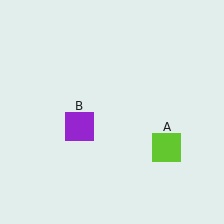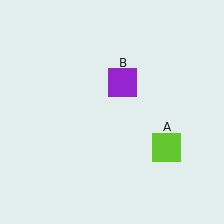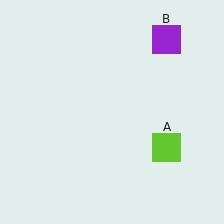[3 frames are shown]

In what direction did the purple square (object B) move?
The purple square (object B) moved up and to the right.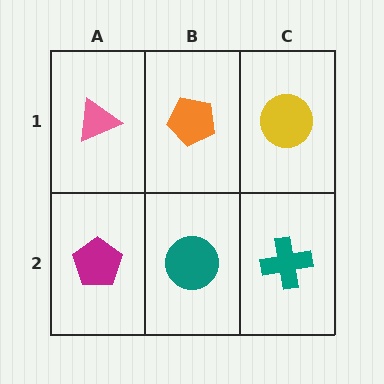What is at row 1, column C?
A yellow circle.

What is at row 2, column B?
A teal circle.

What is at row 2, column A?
A magenta pentagon.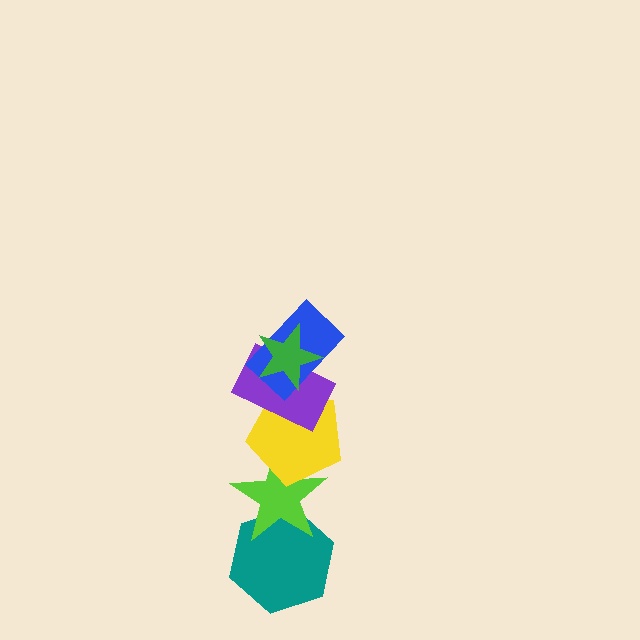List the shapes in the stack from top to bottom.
From top to bottom: the green star, the blue rectangle, the purple rectangle, the yellow pentagon, the lime star, the teal hexagon.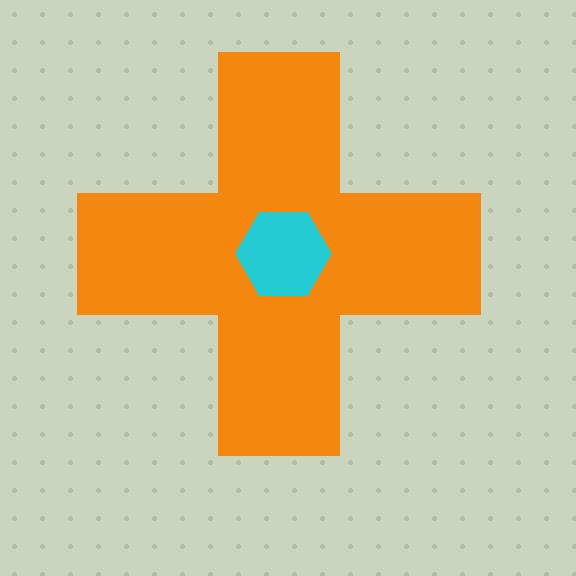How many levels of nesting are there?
2.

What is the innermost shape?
The cyan hexagon.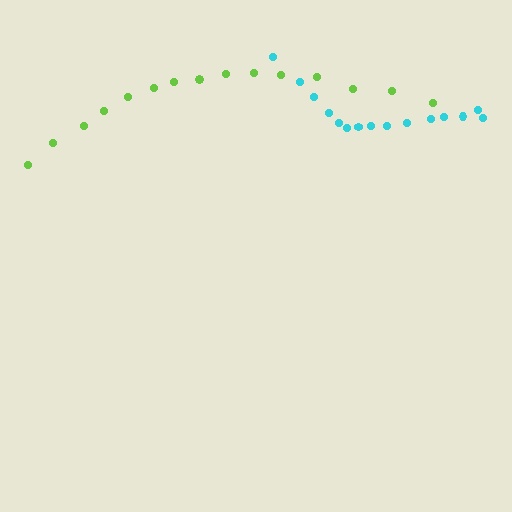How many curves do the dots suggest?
There are 2 distinct paths.